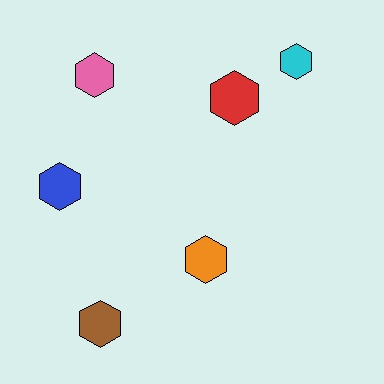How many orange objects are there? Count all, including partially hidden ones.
There is 1 orange object.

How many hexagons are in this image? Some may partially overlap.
There are 6 hexagons.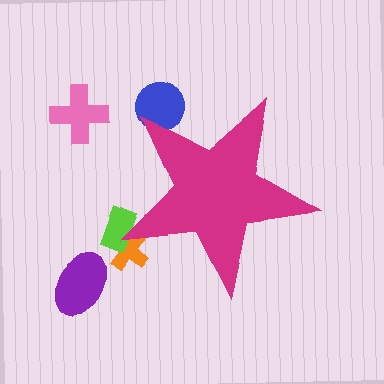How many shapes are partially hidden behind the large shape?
3 shapes are partially hidden.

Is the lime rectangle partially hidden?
Yes, the lime rectangle is partially hidden behind the magenta star.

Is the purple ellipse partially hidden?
No, the purple ellipse is fully visible.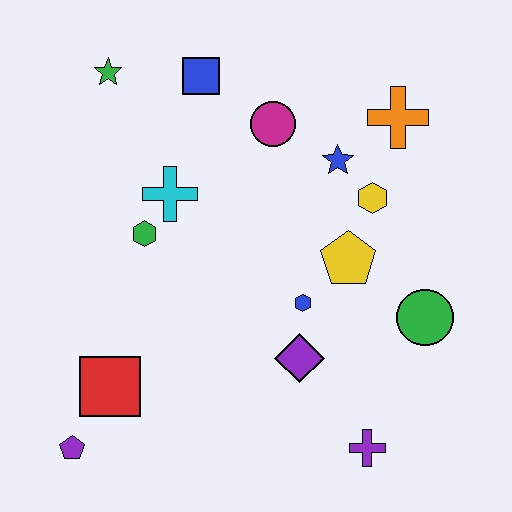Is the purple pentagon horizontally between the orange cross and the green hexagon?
No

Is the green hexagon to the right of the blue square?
No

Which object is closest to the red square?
The purple pentagon is closest to the red square.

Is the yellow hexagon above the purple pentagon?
Yes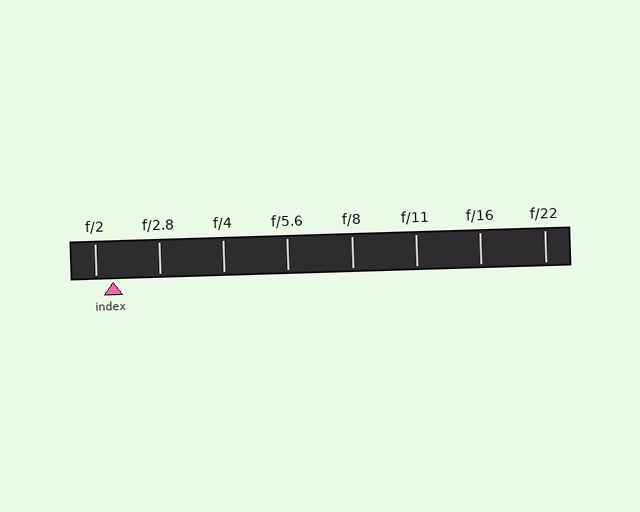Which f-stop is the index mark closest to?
The index mark is closest to f/2.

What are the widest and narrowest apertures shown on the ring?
The widest aperture shown is f/2 and the narrowest is f/22.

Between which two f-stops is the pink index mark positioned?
The index mark is between f/2 and f/2.8.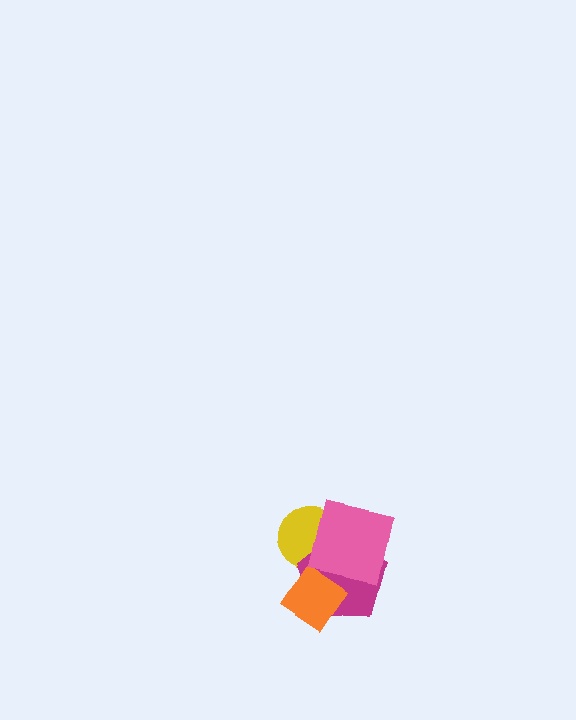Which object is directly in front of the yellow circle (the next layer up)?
The magenta pentagon is directly in front of the yellow circle.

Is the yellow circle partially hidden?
Yes, it is partially covered by another shape.